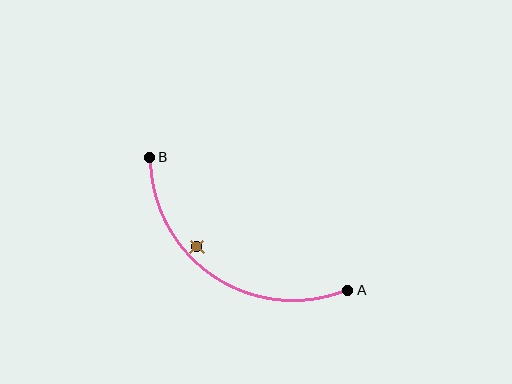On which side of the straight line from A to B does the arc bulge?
The arc bulges below and to the left of the straight line connecting A and B.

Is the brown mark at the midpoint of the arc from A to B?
No — the brown mark does not lie on the arc at all. It sits slightly inside the curve.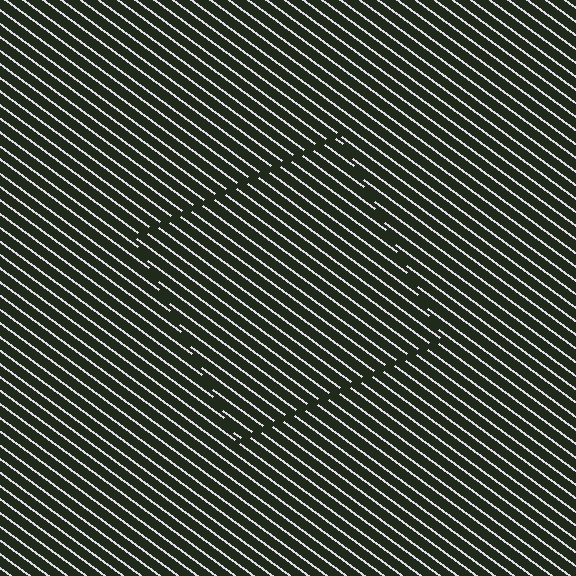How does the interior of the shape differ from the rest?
The interior of the shape contains the same grating, shifted by half a period — the contour is defined by the phase discontinuity where line-ends from the inner and outer gratings abut.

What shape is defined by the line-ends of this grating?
An illusory square. The interior of the shape contains the same grating, shifted by half a period — the contour is defined by the phase discontinuity where line-ends from the inner and outer gratings abut.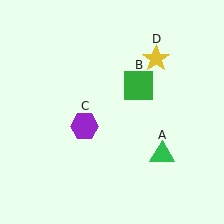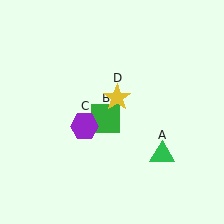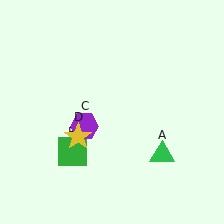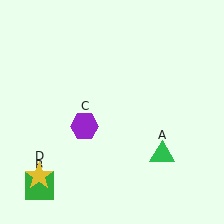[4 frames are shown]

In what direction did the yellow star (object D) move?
The yellow star (object D) moved down and to the left.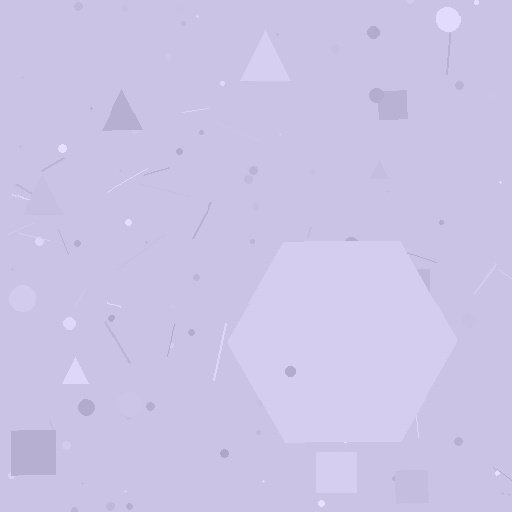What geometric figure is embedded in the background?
A hexagon is embedded in the background.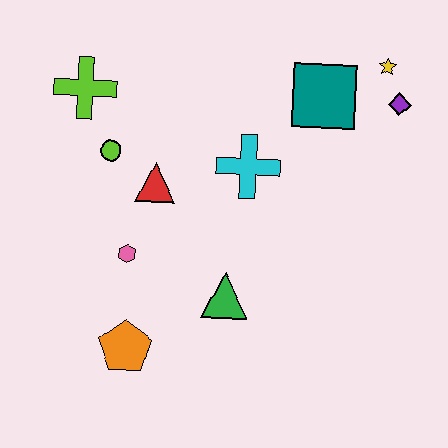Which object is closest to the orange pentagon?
The pink hexagon is closest to the orange pentagon.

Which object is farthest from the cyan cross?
The orange pentagon is farthest from the cyan cross.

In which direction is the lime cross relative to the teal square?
The lime cross is to the left of the teal square.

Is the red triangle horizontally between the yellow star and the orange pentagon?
Yes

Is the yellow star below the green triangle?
No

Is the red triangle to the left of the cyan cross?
Yes